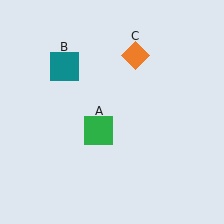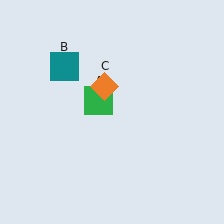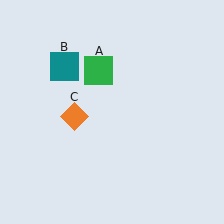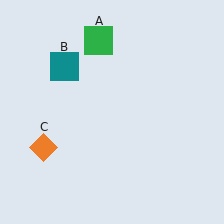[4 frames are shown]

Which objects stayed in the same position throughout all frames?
Teal square (object B) remained stationary.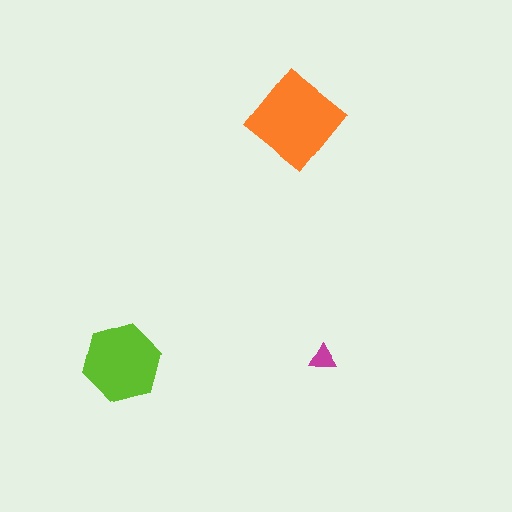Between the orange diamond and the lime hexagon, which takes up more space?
The orange diamond.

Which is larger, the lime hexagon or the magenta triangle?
The lime hexagon.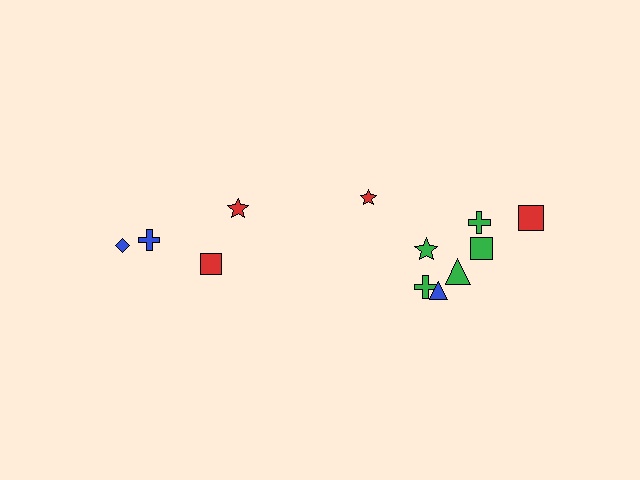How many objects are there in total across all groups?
There are 12 objects.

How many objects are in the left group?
There are 4 objects.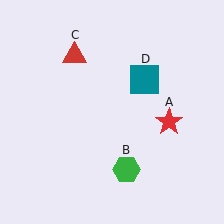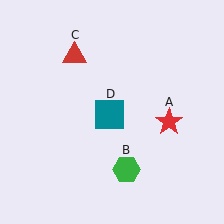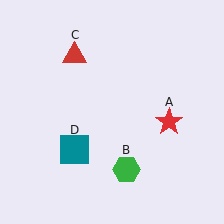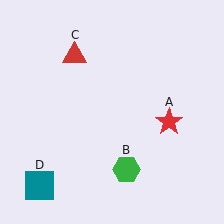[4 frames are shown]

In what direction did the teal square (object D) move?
The teal square (object D) moved down and to the left.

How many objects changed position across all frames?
1 object changed position: teal square (object D).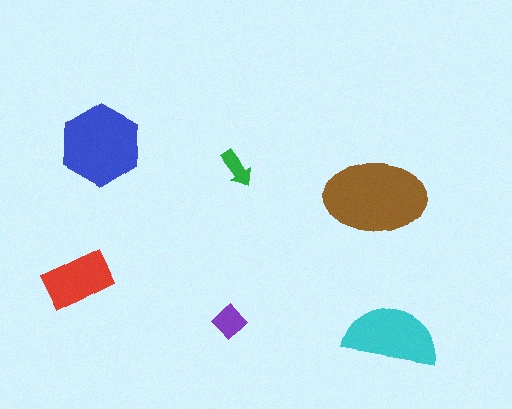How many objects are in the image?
There are 6 objects in the image.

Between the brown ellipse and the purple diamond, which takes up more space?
The brown ellipse.